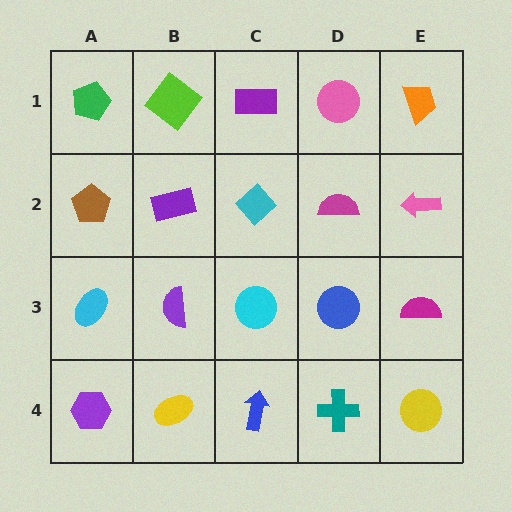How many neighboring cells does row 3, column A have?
3.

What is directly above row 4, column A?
A cyan ellipse.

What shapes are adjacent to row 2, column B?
A lime diamond (row 1, column B), a purple semicircle (row 3, column B), a brown pentagon (row 2, column A), a cyan diamond (row 2, column C).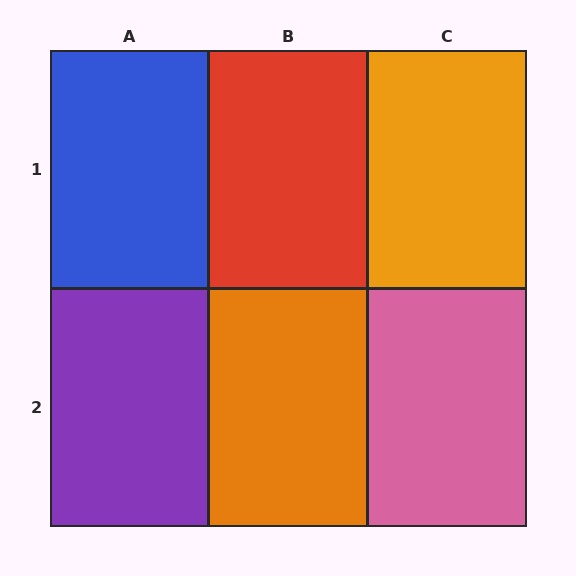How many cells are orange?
2 cells are orange.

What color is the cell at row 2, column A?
Purple.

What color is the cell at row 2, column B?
Orange.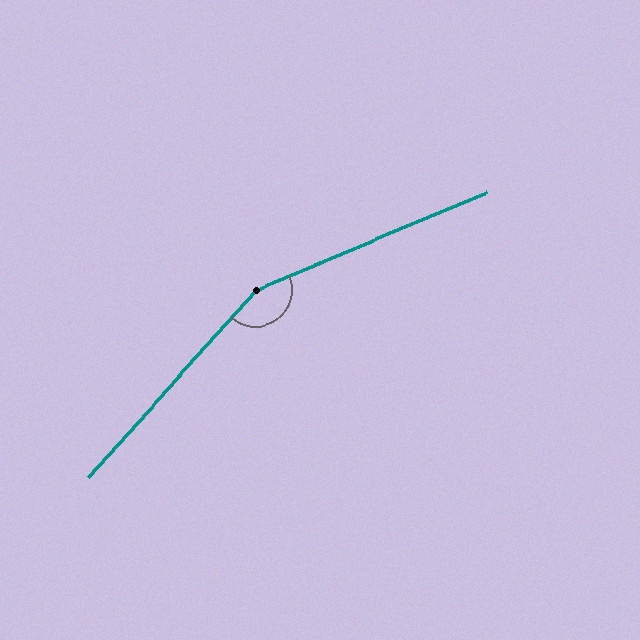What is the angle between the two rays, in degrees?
Approximately 155 degrees.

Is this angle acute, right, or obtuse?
It is obtuse.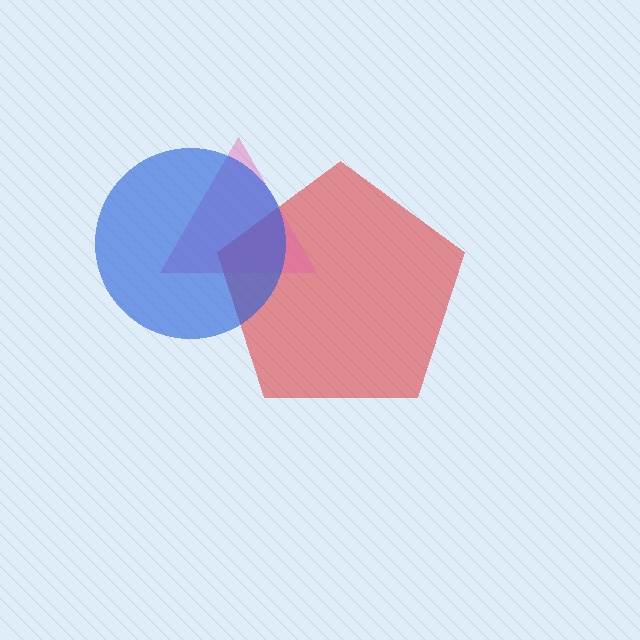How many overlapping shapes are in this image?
There are 3 overlapping shapes in the image.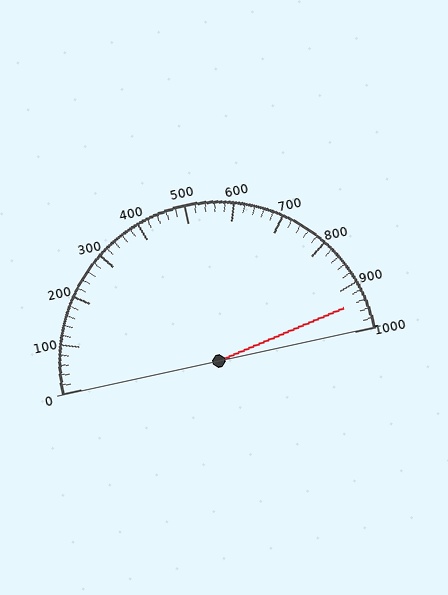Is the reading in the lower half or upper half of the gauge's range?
The reading is in the upper half of the range (0 to 1000).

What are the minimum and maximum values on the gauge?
The gauge ranges from 0 to 1000.